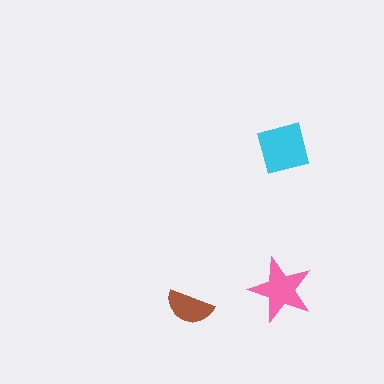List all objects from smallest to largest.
The brown semicircle, the pink star, the cyan square.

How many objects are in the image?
There are 3 objects in the image.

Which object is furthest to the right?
The cyan square is rightmost.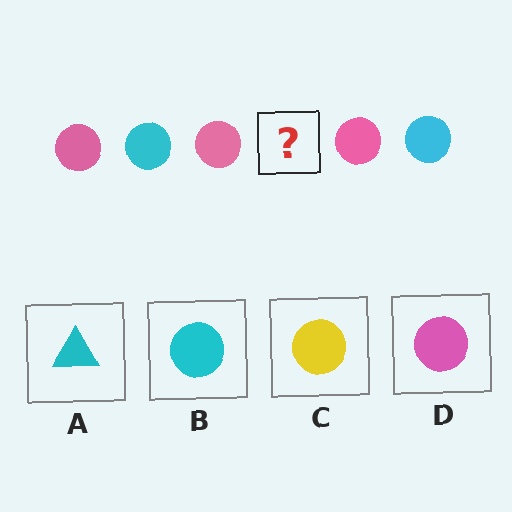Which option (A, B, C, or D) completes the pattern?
B.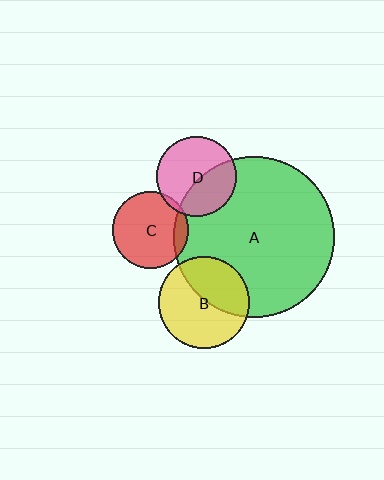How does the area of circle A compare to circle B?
Approximately 3.1 times.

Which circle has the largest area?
Circle A (green).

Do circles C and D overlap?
Yes.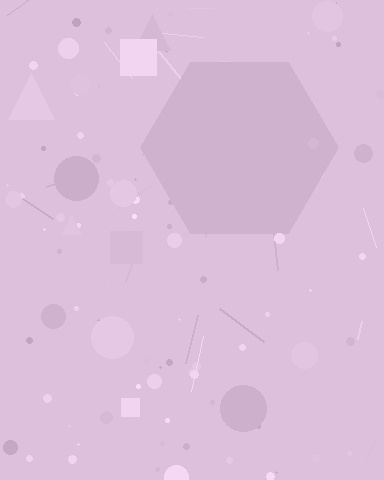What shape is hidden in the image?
A hexagon is hidden in the image.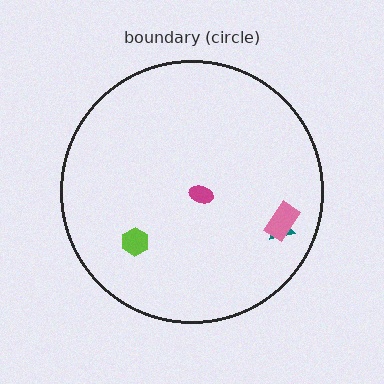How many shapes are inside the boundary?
4 inside, 0 outside.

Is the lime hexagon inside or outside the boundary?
Inside.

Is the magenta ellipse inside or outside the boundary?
Inside.